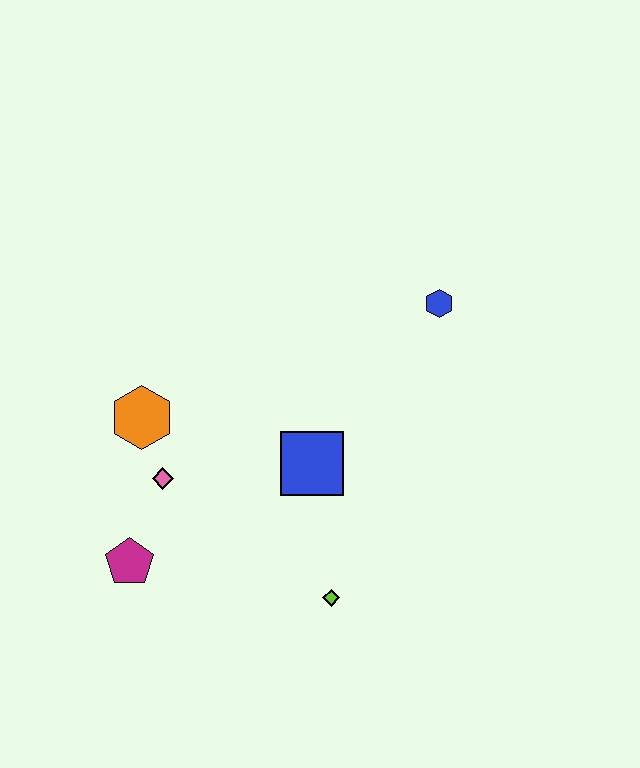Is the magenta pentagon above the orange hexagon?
No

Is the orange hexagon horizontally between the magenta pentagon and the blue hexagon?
Yes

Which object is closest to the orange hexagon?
The pink diamond is closest to the orange hexagon.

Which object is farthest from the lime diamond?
The blue hexagon is farthest from the lime diamond.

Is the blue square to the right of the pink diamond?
Yes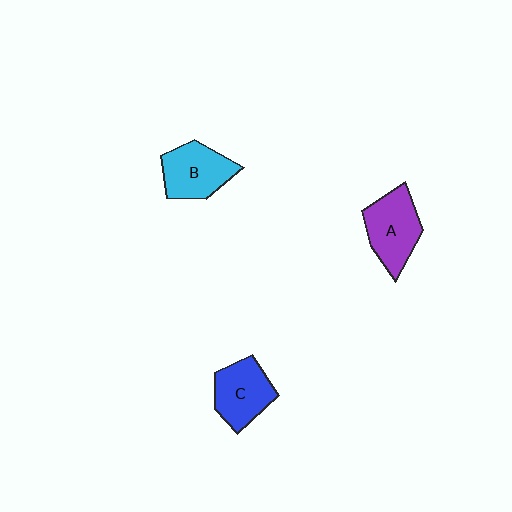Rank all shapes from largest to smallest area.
From largest to smallest: A (purple), B (cyan), C (blue).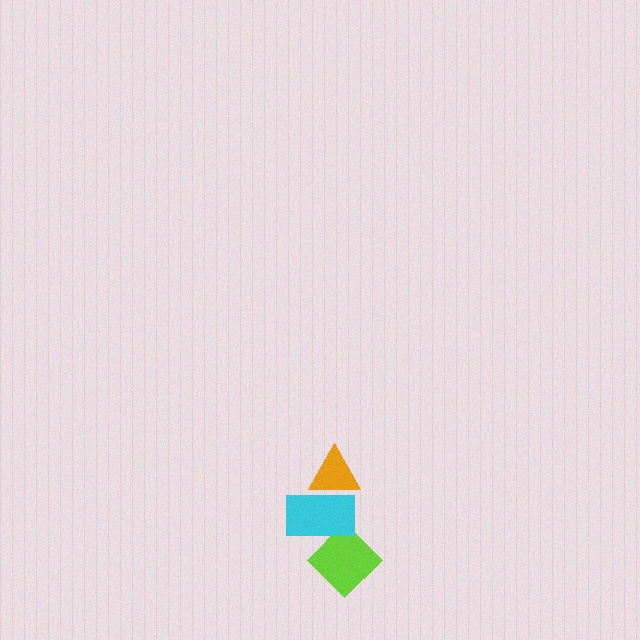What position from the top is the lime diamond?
The lime diamond is 3rd from the top.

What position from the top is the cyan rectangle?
The cyan rectangle is 2nd from the top.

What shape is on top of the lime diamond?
The cyan rectangle is on top of the lime diamond.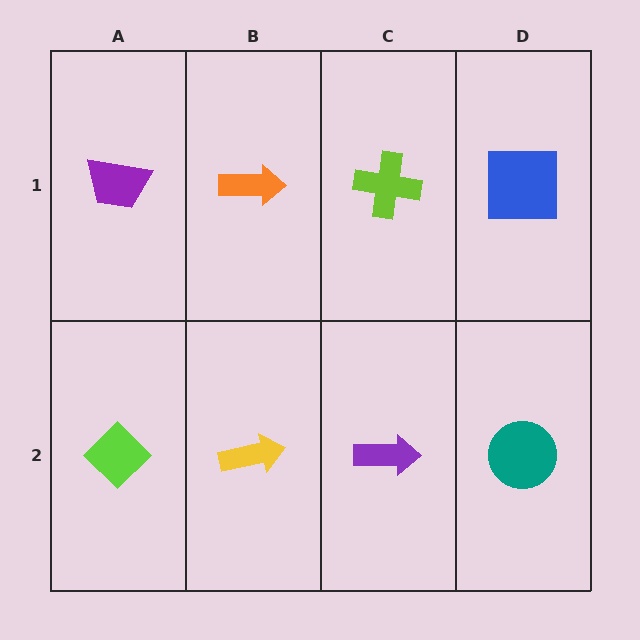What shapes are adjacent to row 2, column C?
A lime cross (row 1, column C), a yellow arrow (row 2, column B), a teal circle (row 2, column D).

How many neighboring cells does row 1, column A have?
2.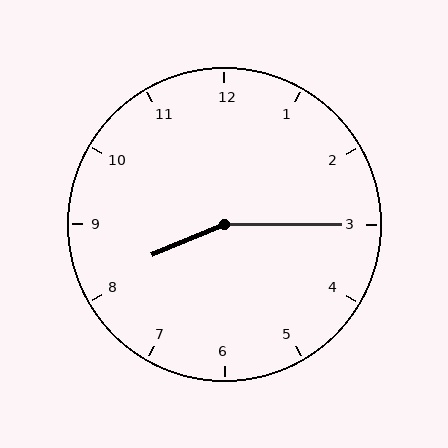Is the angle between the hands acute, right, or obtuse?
It is obtuse.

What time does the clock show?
8:15.